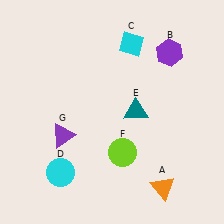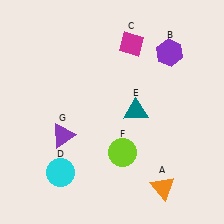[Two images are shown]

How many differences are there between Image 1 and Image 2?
There is 1 difference between the two images.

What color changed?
The diamond (C) changed from cyan in Image 1 to magenta in Image 2.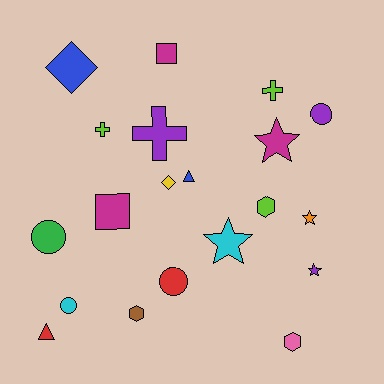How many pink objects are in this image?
There is 1 pink object.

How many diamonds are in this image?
There are 2 diamonds.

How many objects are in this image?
There are 20 objects.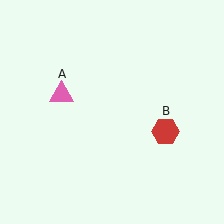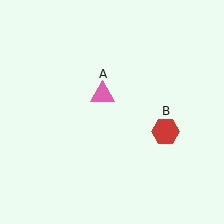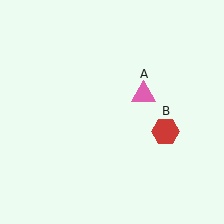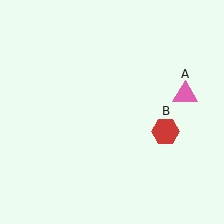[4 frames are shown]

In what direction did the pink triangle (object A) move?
The pink triangle (object A) moved right.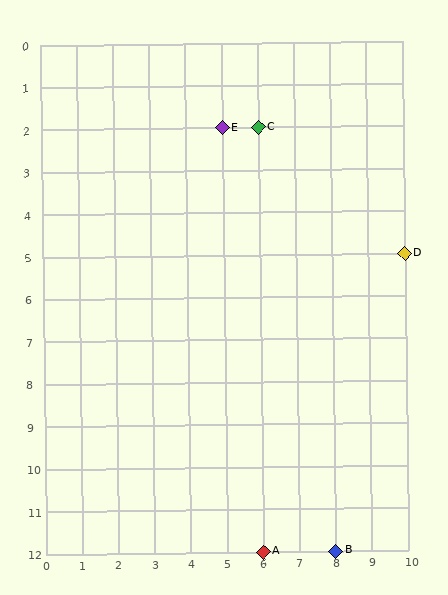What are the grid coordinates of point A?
Point A is at grid coordinates (6, 12).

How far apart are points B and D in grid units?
Points B and D are 2 columns and 7 rows apart (about 7.3 grid units diagonally).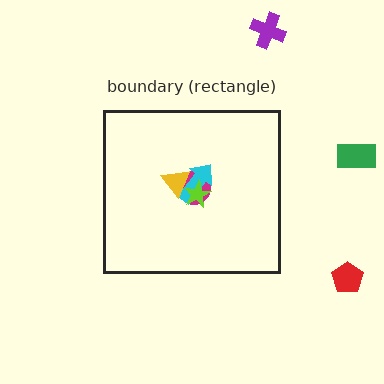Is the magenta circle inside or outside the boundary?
Inside.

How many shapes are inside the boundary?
4 inside, 3 outside.